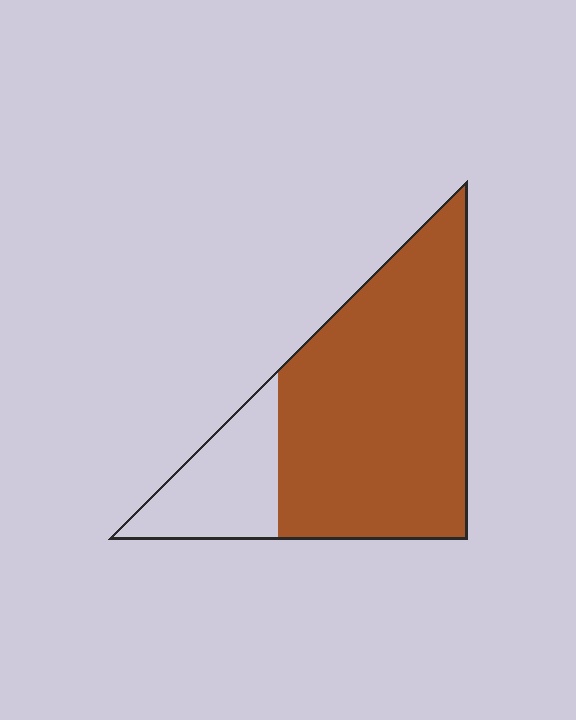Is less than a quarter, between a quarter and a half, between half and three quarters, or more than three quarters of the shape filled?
More than three quarters.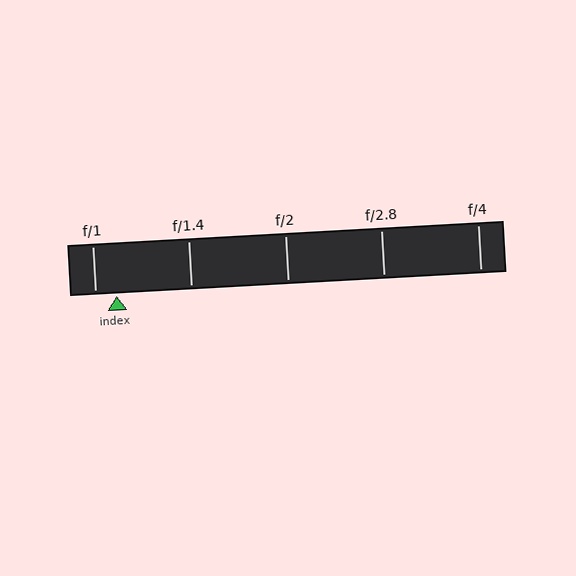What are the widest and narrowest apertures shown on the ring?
The widest aperture shown is f/1 and the narrowest is f/4.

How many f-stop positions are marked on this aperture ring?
There are 5 f-stop positions marked.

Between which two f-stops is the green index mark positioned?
The index mark is between f/1 and f/1.4.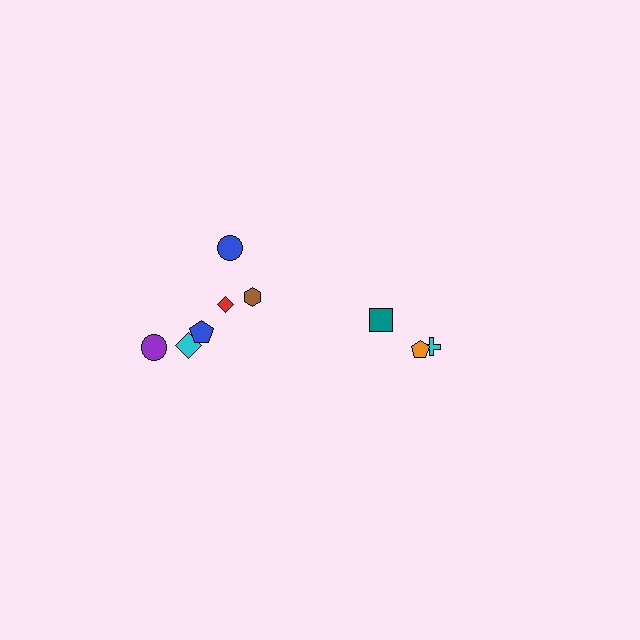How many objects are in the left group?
There are 6 objects.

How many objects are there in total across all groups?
There are 9 objects.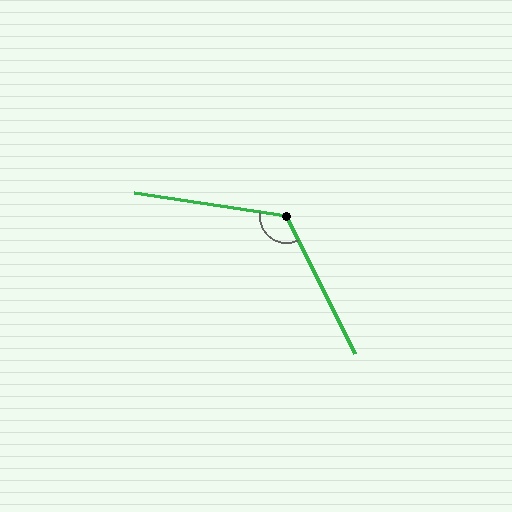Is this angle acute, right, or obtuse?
It is obtuse.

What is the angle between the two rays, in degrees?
Approximately 125 degrees.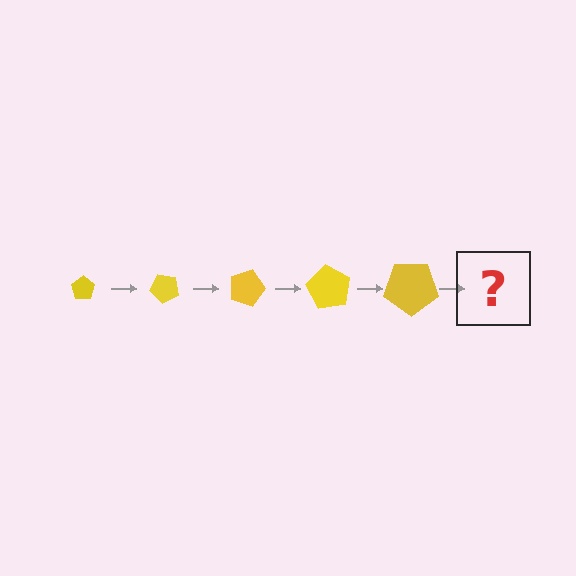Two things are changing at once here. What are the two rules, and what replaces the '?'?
The two rules are that the pentagon grows larger each step and it rotates 45 degrees each step. The '?' should be a pentagon, larger than the previous one and rotated 225 degrees from the start.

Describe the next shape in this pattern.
It should be a pentagon, larger than the previous one and rotated 225 degrees from the start.